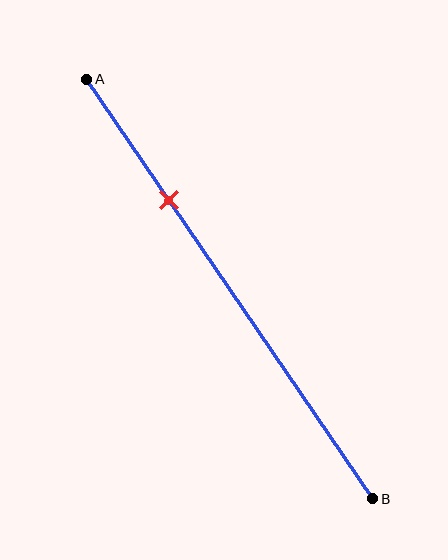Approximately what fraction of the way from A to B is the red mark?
The red mark is approximately 30% of the way from A to B.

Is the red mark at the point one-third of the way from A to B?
No, the mark is at about 30% from A, not at the 33% one-third point.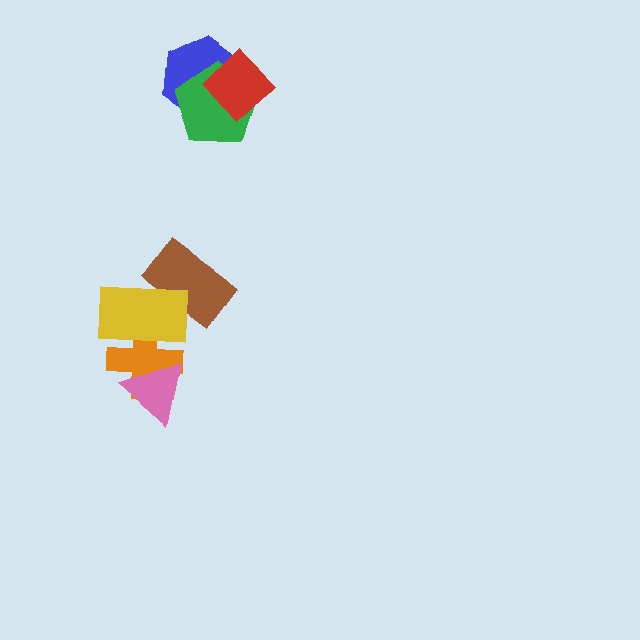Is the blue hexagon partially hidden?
Yes, it is partially covered by another shape.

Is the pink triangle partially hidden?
No, no other shape covers it.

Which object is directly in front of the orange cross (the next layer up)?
The pink triangle is directly in front of the orange cross.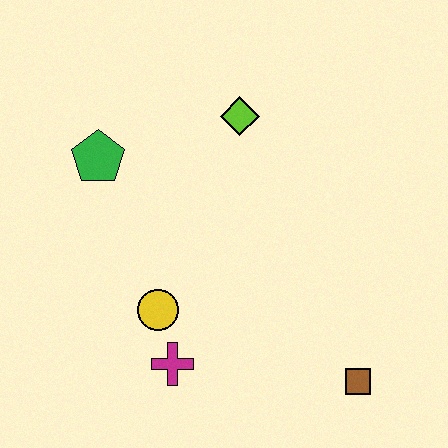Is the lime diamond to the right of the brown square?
No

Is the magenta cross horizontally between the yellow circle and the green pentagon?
No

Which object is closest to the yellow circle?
The magenta cross is closest to the yellow circle.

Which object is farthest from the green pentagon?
The brown square is farthest from the green pentagon.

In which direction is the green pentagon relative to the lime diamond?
The green pentagon is to the left of the lime diamond.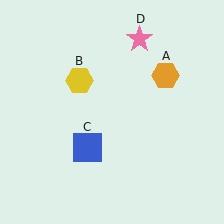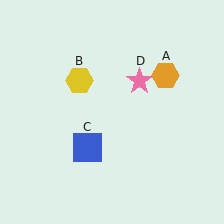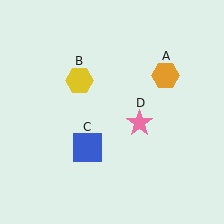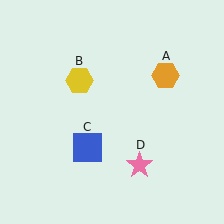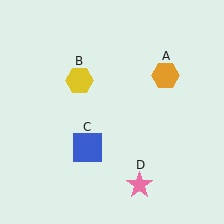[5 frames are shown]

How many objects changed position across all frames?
1 object changed position: pink star (object D).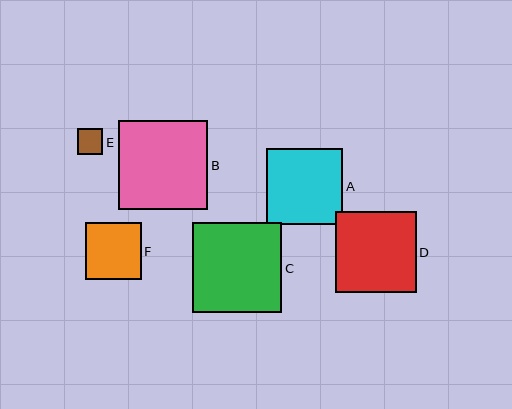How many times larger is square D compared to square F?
Square D is approximately 1.4 times the size of square F.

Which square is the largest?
Square C is the largest with a size of approximately 90 pixels.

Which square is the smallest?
Square E is the smallest with a size of approximately 25 pixels.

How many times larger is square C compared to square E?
Square C is approximately 3.5 times the size of square E.